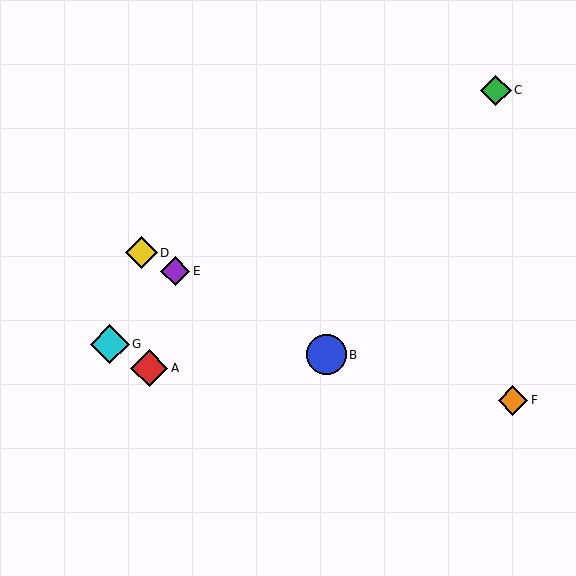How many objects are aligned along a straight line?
3 objects (B, D, E) are aligned along a straight line.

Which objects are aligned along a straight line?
Objects B, D, E are aligned along a straight line.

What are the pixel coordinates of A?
Object A is at (149, 368).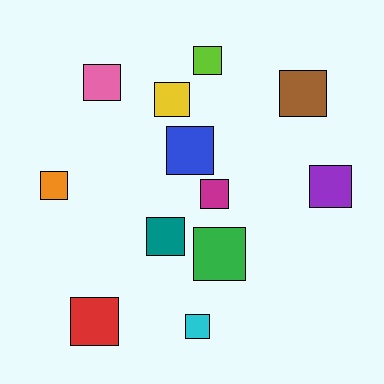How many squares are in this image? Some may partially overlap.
There are 12 squares.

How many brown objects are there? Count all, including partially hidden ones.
There is 1 brown object.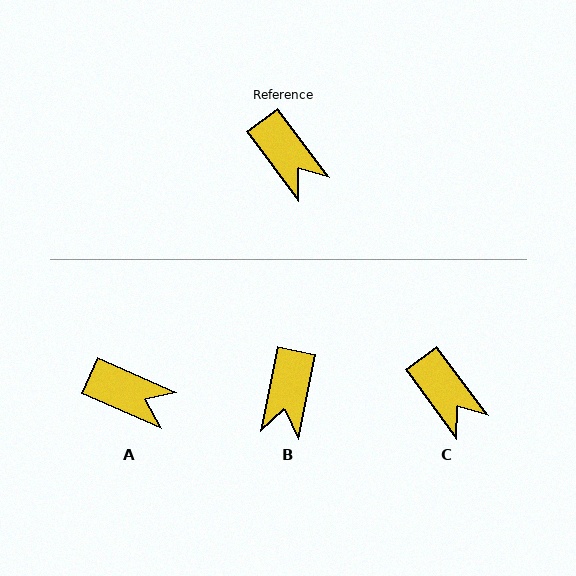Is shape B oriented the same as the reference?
No, it is off by about 48 degrees.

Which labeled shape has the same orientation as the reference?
C.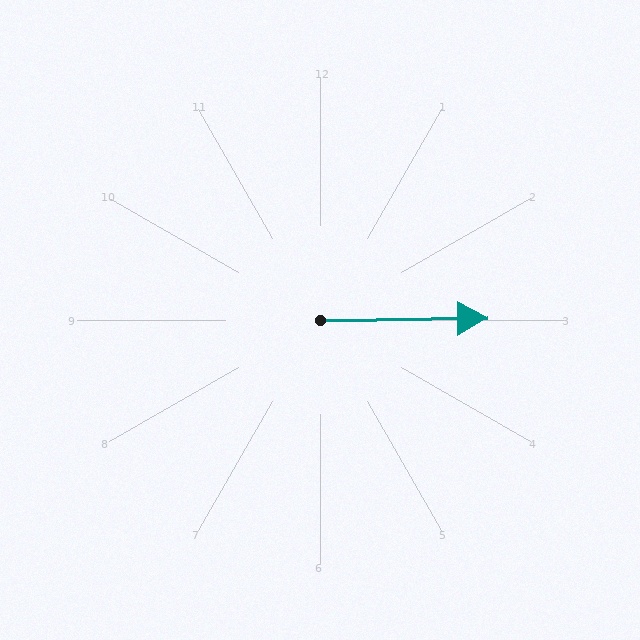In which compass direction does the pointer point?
East.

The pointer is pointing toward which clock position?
Roughly 3 o'clock.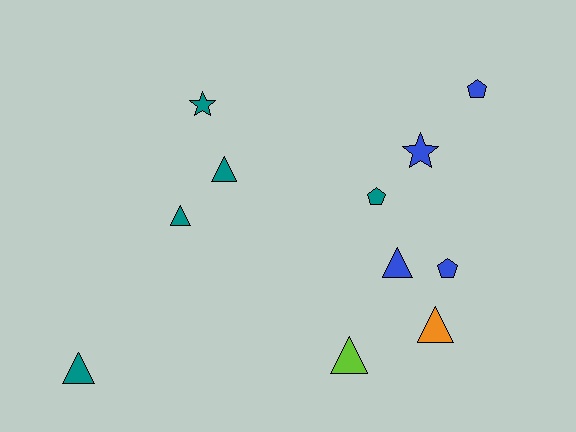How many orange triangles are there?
There is 1 orange triangle.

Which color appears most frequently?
Teal, with 5 objects.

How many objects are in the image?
There are 11 objects.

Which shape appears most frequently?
Triangle, with 6 objects.